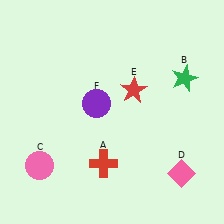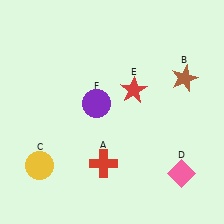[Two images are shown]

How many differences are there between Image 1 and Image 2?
There are 2 differences between the two images.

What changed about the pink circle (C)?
In Image 1, C is pink. In Image 2, it changed to yellow.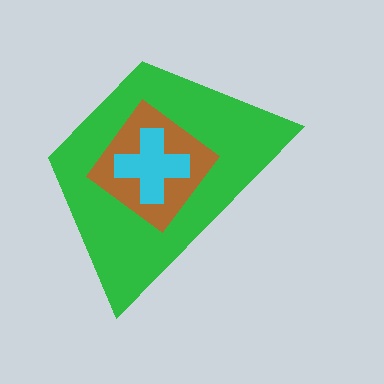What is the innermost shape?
The cyan cross.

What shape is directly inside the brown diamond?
The cyan cross.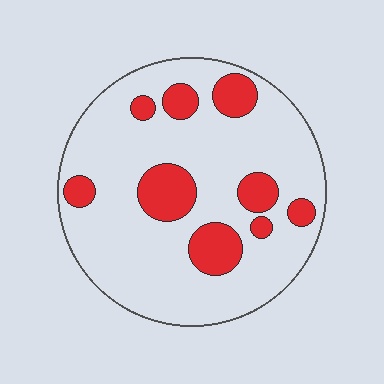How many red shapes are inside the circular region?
9.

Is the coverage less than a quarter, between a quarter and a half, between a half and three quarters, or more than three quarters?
Less than a quarter.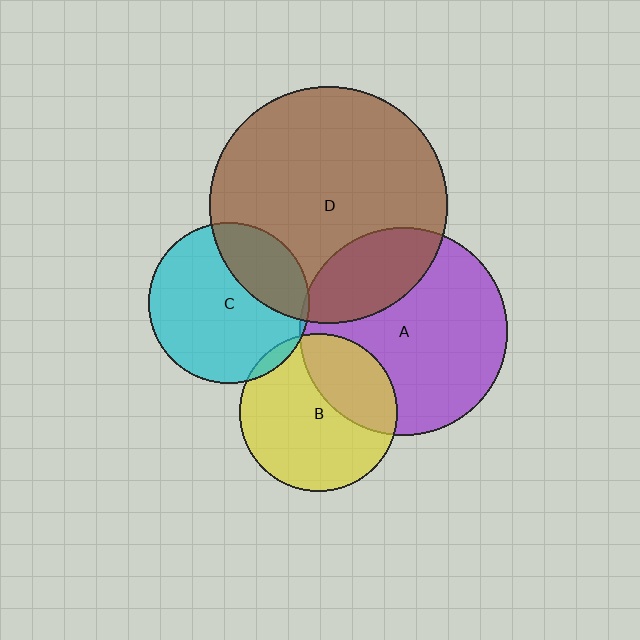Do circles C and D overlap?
Yes.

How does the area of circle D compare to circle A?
Approximately 1.3 times.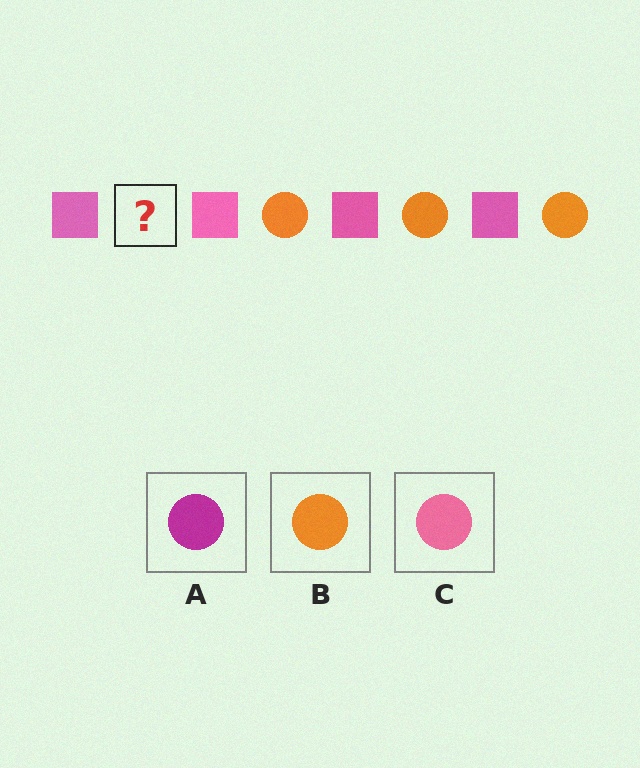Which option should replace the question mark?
Option B.